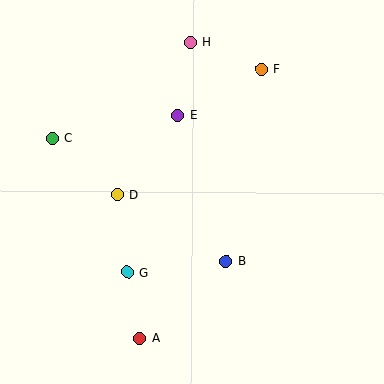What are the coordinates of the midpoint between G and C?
The midpoint between G and C is at (90, 205).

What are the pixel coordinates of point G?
Point G is at (128, 272).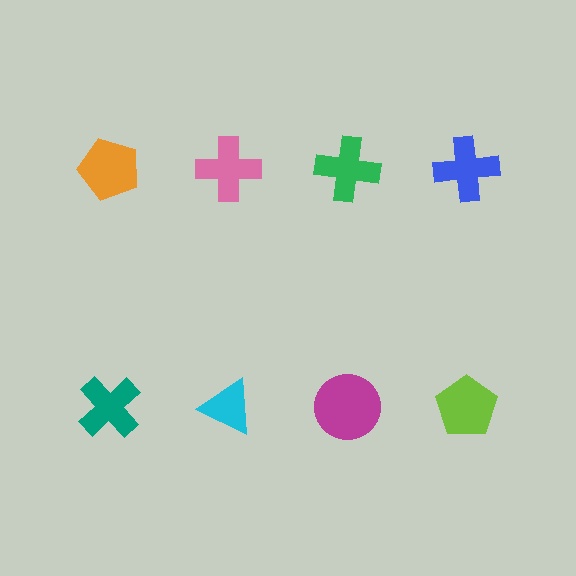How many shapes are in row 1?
4 shapes.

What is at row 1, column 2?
A pink cross.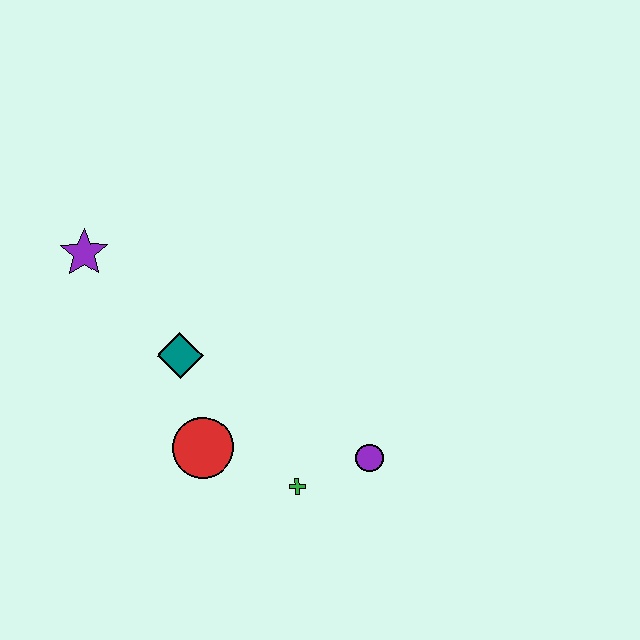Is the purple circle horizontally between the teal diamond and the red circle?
No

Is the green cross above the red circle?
No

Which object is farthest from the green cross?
The purple star is farthest from the green cross.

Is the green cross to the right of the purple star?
Yes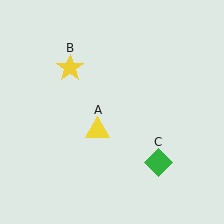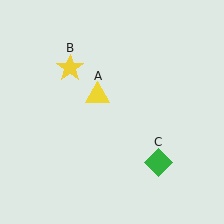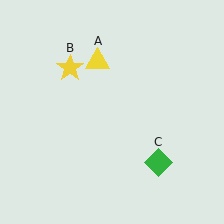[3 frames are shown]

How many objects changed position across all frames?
1 object changed position: yellow triangle (object A).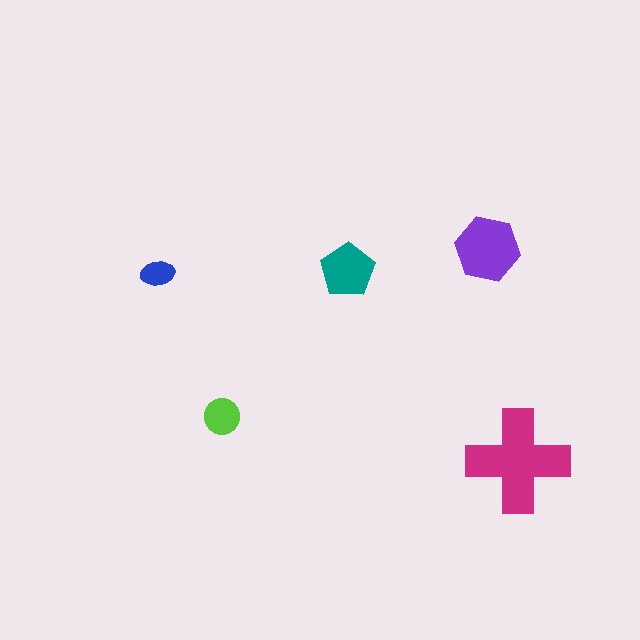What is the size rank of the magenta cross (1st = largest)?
1st.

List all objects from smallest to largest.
The blue ellipse, the lime circle, the teal pentagon, the purple hexagon, the magenta cross.